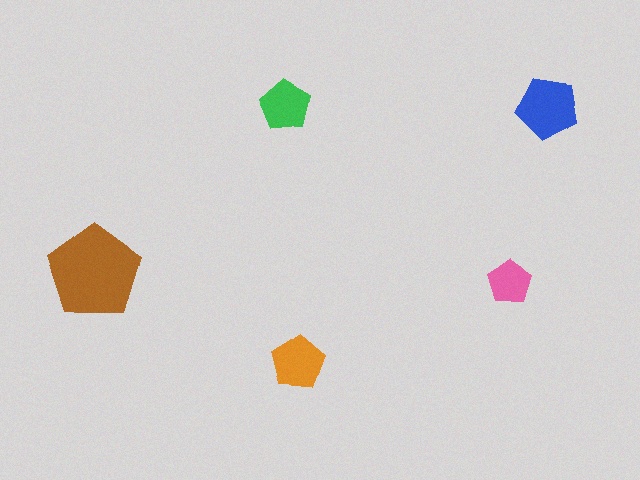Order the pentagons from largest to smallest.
the brown one, the blue one, the orange one, the green one, the pink one.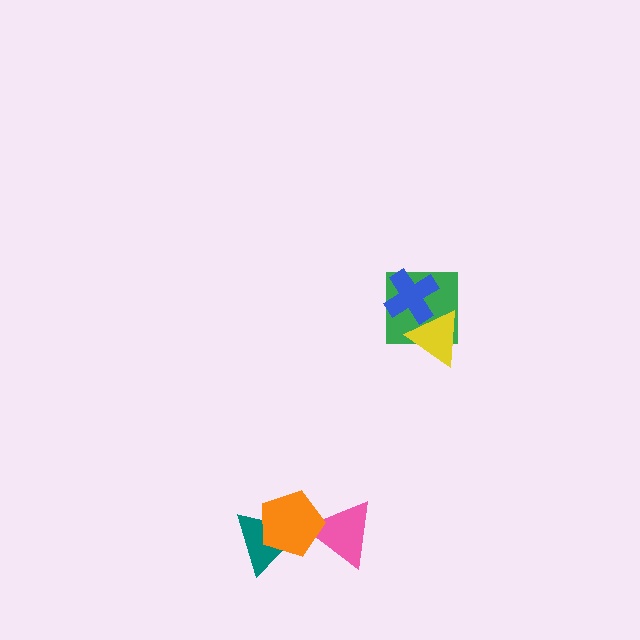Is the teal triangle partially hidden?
Yes, it is partially covered by another shape.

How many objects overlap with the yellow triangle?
2 objects overlap with the yellow triangle.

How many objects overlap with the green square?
2 objects overlap with the green square.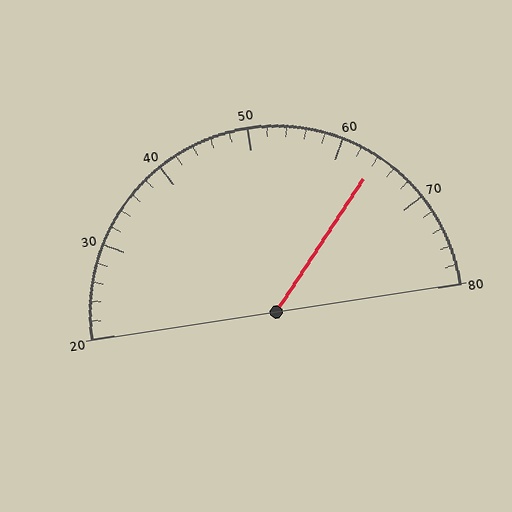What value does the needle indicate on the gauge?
The needle indicates approximately 64.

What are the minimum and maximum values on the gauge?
The gauge ranges from 20 to 80.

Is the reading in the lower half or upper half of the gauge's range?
The reading is in the upper half of the range (20 to 80).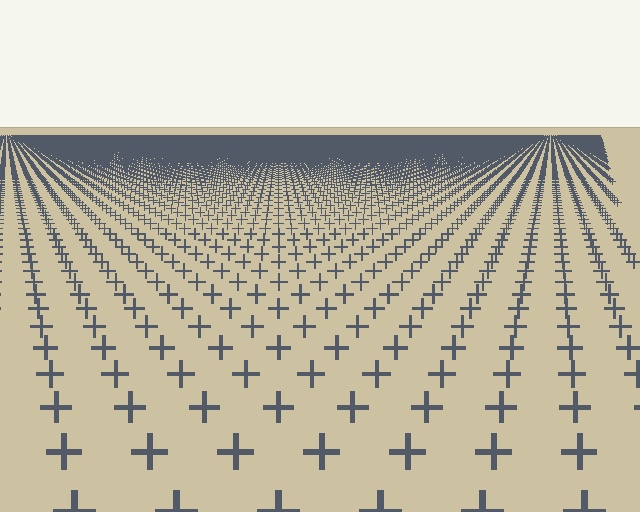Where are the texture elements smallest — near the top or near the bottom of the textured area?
Near the top.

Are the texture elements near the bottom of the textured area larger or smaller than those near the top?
Larger. Near the bottom, elements are closer to the viewer and appear at a bigger on-screen size.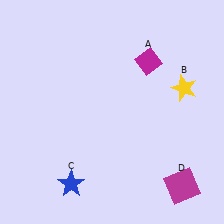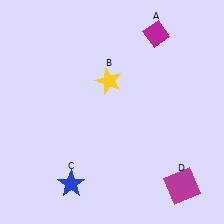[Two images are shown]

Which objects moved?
The objects that moved are: the magenta diamond (A), the yellow star (B).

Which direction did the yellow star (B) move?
The yellow star (B) moved left.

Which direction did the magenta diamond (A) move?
The magenta diamond (A) moved up.